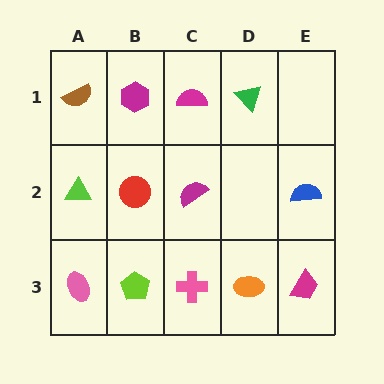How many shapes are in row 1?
4 shapes.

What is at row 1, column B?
A magenta hexagon.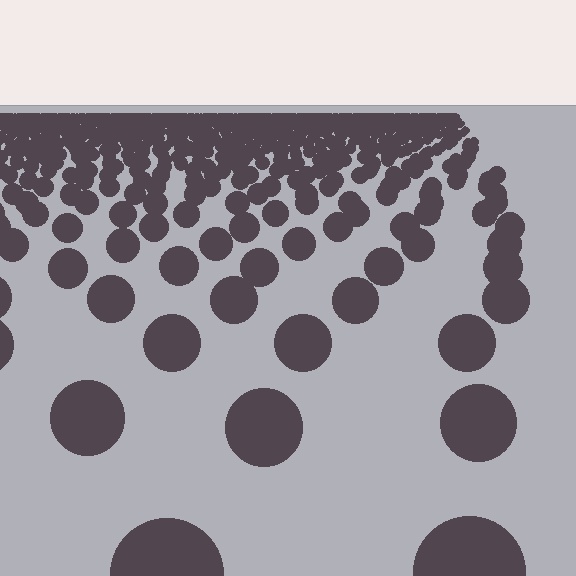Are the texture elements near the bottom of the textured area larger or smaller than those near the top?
Larger. Near the bottom, elements are closer to the viewer and appear at a bigger on-screen size.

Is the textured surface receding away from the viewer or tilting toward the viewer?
The surface is receding away from the viewer. Texture elements get smaller and denser toward the top.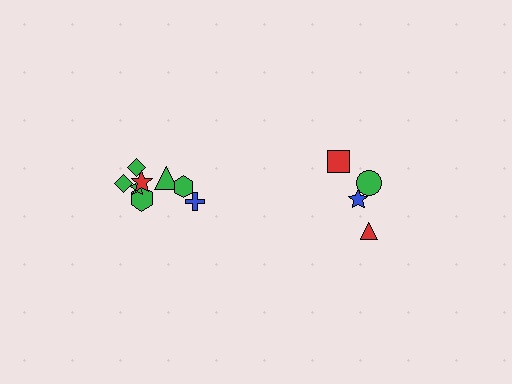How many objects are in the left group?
There are 8 objects.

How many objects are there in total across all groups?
There are 12 objects.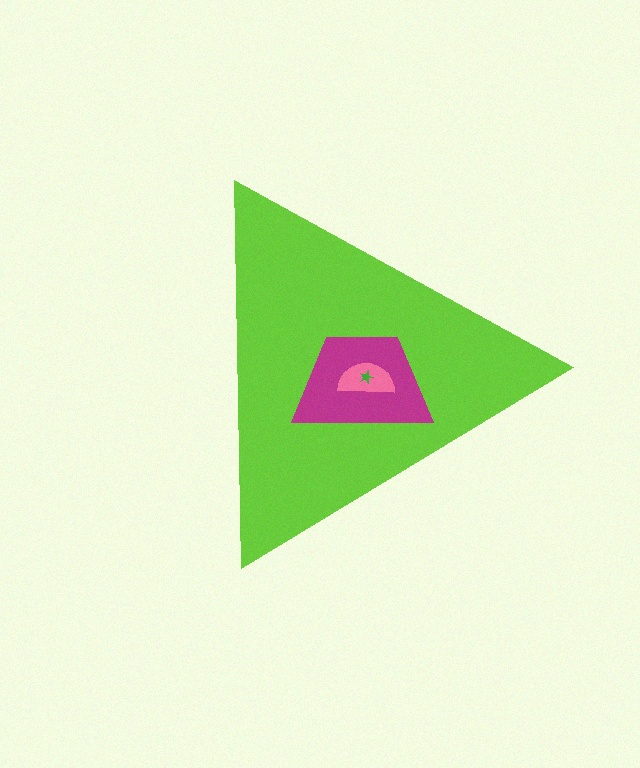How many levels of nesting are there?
4.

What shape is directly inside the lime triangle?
The magenta trapezoid.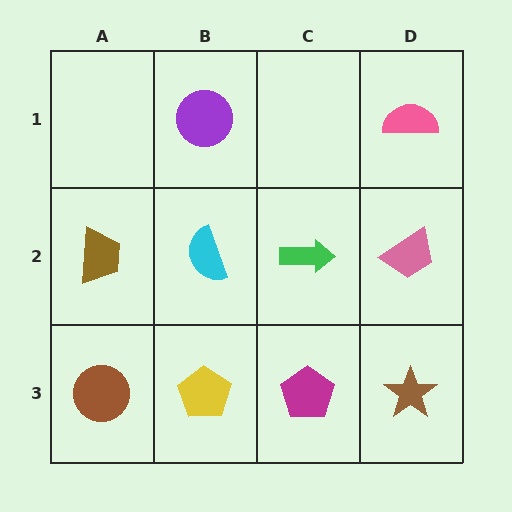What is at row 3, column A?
A brown circle.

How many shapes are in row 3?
4 shapes.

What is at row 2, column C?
A green arrow.